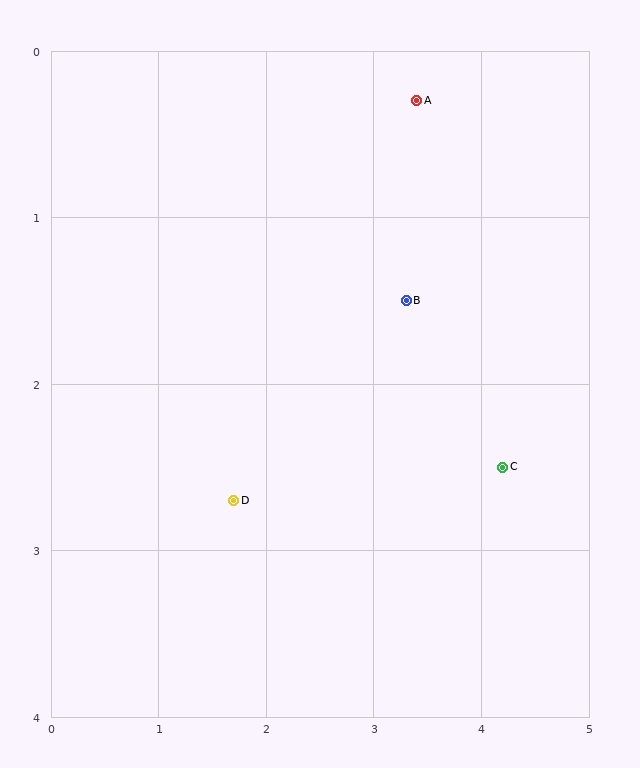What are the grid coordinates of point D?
Point D is at approximately (1.7, 2.7).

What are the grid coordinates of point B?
Point B is at approximately (3.3, 1.5).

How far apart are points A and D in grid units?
Points A and D are about 2.9 grid units apart.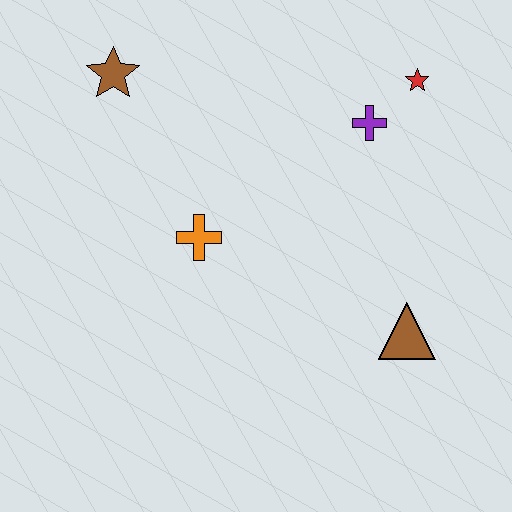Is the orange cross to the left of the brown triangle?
Yes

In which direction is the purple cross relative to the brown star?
The purple cross is to the right of the brown star.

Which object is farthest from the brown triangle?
The brown star is farthest from the brown triangle.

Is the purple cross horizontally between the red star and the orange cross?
Yes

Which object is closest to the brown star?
The orange cross is closest to the brown star.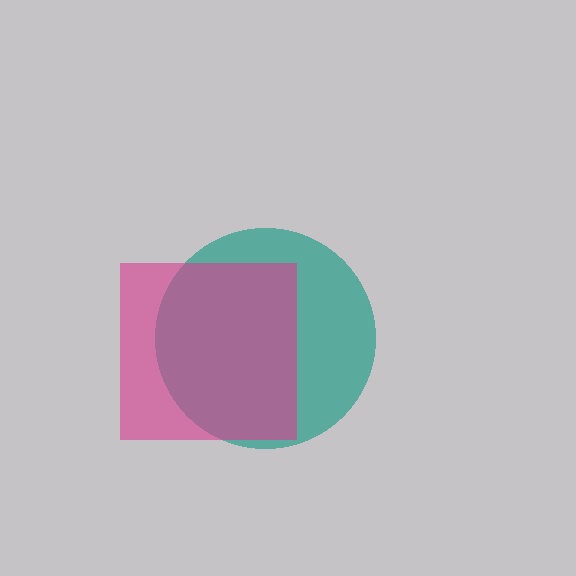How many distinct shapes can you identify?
There are 2 distinct shapes: a teal circle, a magenta square.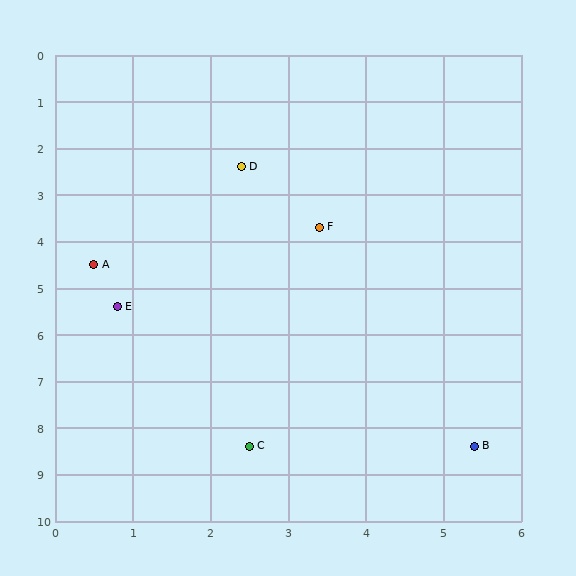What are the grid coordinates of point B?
Point B is at approximately (5.4, 8.4).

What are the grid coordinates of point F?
Point F is at approximately (3.4, 3.7).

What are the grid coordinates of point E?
Point E is at approximately (0.8, 5.4).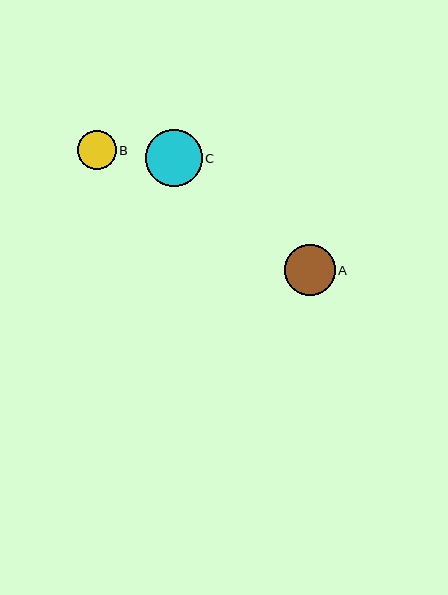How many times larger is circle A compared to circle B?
Circle A is approximately 1.3 times the size of circle B.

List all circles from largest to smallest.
From largest to smallest: C, A, B.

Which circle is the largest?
Circle C is the largest with a size of approximately 57 pixels.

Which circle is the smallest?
Circle B is the smallest with a size of approximately 39 pixels.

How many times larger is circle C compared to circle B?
Circle C is approximately 1.5 times the size of circle B.